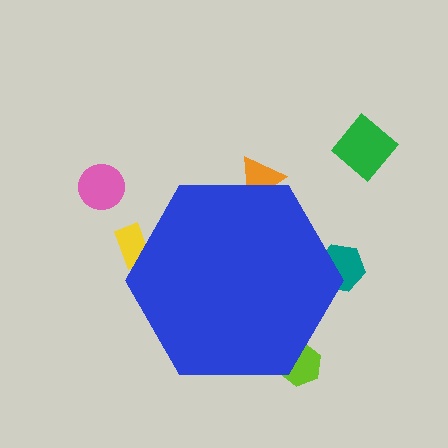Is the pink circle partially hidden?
No, the pink circle is fully visible.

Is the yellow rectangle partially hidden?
Yes, the yellow rectangle is partially hidden behind the blue hexagon.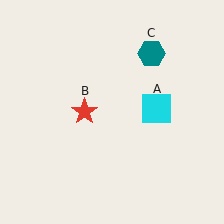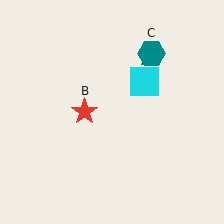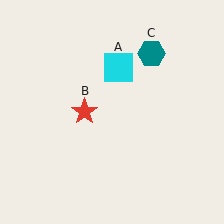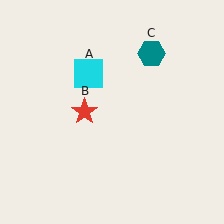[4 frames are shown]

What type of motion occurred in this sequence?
The cyan square (object A) rotated counterclockwise around the center of the scene.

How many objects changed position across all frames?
1 object changed position: cyan square (object A).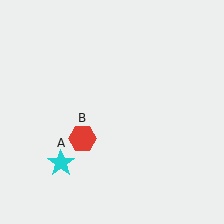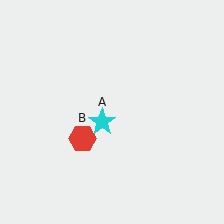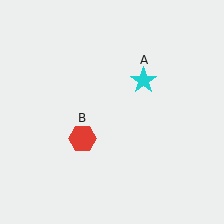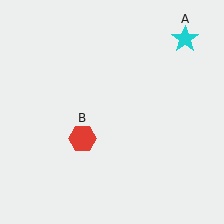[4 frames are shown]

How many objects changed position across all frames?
1 object changed position: cyan star (object A).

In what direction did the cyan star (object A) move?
The cyan star (object A) moved up and to the right.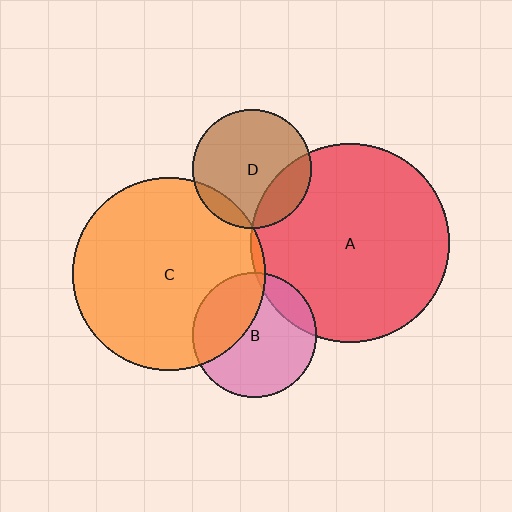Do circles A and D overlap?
Yes.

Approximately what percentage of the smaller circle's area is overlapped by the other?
Approximately 20%.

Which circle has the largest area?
Circle A (red).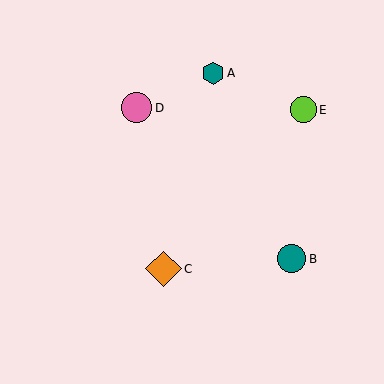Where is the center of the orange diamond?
The center of the orange diamond is at (163, 269).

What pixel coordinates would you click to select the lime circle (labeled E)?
Click at (303, 110) to select the lime circle E.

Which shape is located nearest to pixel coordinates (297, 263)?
The teal circle (labeled B) at (292, 259) is nearest to that location.